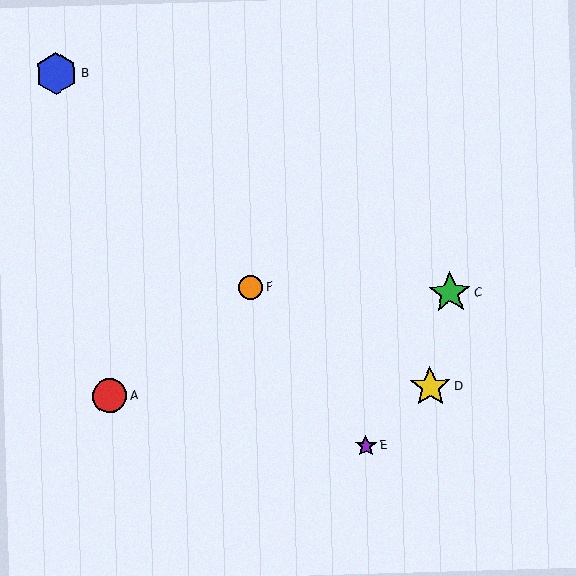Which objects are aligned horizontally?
Objects A, D are aligned horizontally.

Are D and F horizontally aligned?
No, D is at y≈387 and F is at y≈288.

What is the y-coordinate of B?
Object B is at y≈73.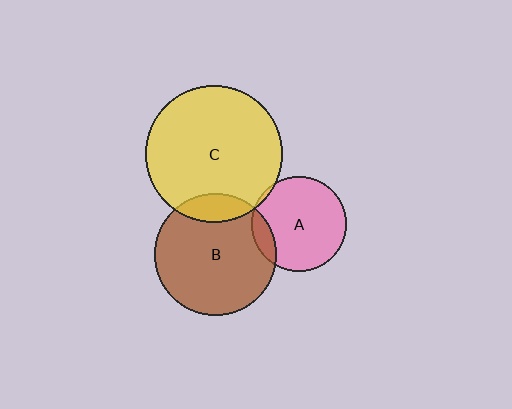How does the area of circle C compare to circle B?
Approximately 1.3 times.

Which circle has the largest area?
Circle C (yellow).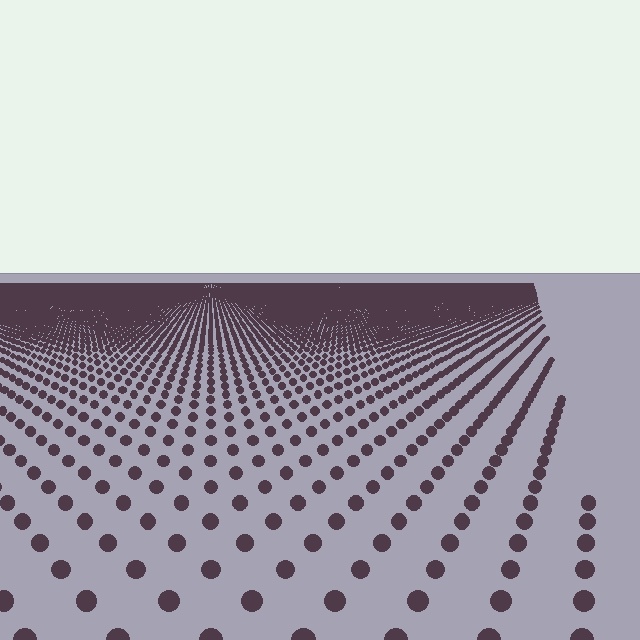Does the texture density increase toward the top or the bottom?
Density increases toward the top.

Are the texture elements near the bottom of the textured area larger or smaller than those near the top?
Larger. Near the bottom, elements are closer to the viewer and appear at a bigger on-screen size.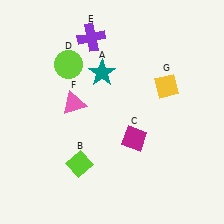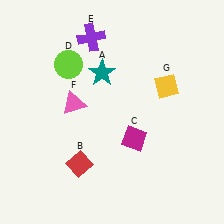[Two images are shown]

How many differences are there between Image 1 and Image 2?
There is 1 difference between the two images.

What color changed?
The diamond (B) changed from lime in Image 1 to red in Image 2.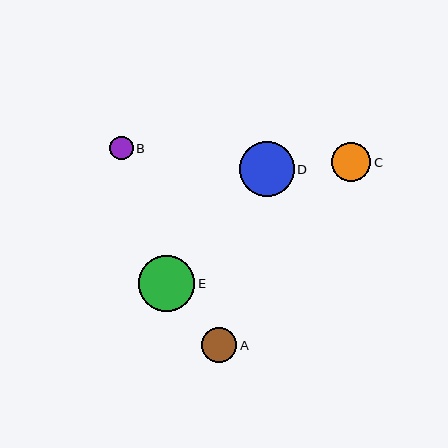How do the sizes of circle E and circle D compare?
Circle E and circle D are approximately the same size.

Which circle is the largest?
Circle E is the largest with a size of approximately 56 pixels.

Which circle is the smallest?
Circle B is the smallest with a size of approximately 23 pixels.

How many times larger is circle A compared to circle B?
Circle A is approximately 1.5 times the size of circle B.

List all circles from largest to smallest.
From largest to smallest: E, D, C, A, B.